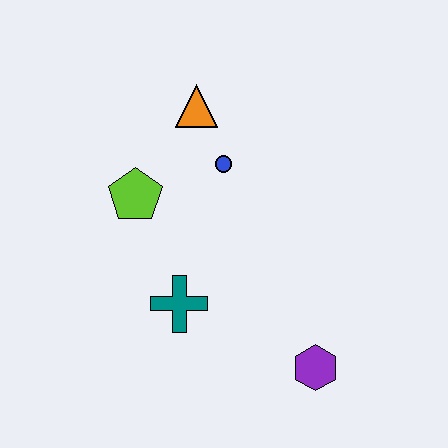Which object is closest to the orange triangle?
The blue circle is closest to the orange triangle.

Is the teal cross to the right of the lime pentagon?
Yes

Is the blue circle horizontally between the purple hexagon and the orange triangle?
Yes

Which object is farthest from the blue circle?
The purple hexagon is farthest from the blue circle.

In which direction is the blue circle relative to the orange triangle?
The blue circle is below the orange triangle.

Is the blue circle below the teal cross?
No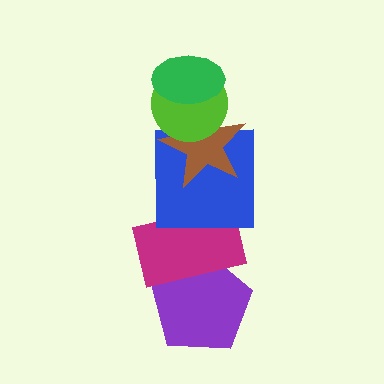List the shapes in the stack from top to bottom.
From top to bottom: the green ellipse, the lime circle, the brown star, the blue square, the magenta rectangle, the purple pentagon.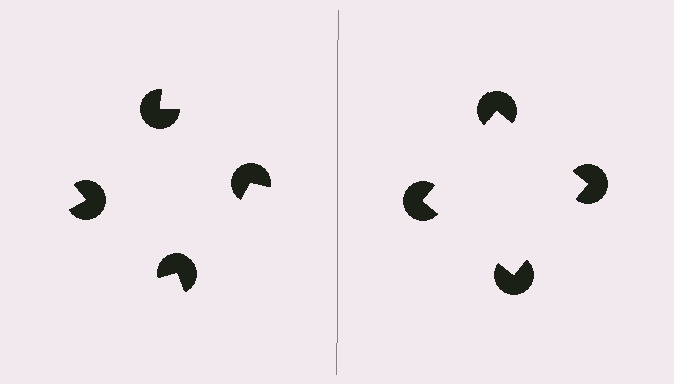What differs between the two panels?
The pac-man discs are positioned identically on both sides; only the wedge orientations differ. On the right they align to a square; on the left they are misaligned.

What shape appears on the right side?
An illusory square.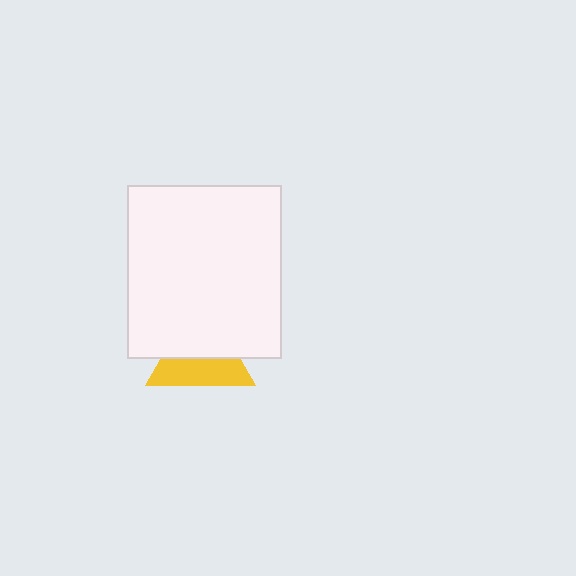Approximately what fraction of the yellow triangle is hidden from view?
Roughly 53% of the yellow triangle is hidden behind the white rectangle.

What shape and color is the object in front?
The object in front is a white rectangle.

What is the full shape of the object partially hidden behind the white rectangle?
The partially hidden object is a yellow triangle.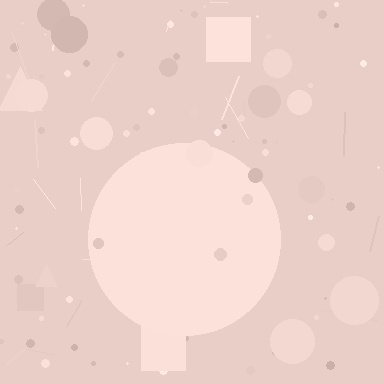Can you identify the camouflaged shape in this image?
The camouflaged shape is a circle.